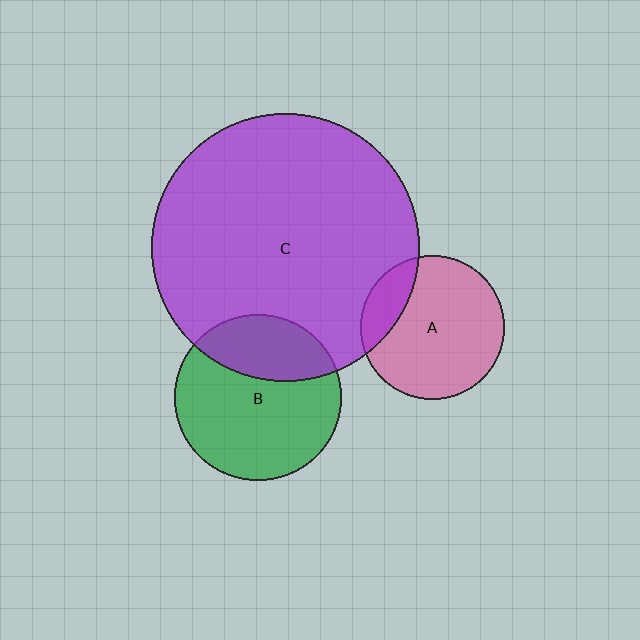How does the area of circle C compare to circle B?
Approximately 2.6 times.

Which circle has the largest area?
Circle C (purple).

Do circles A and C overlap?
Yes.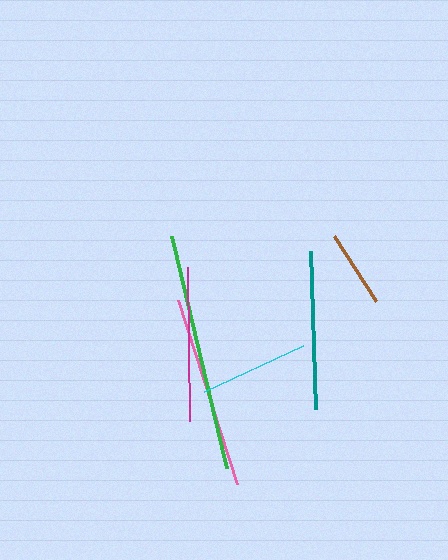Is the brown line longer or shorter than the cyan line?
The cyan line is longer than the brown line.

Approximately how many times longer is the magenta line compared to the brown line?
The magenta line is approximately 2.0 times the length of the brown line.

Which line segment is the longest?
The green line is the longest at approximately 239 pixels.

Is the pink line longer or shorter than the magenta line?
The pink line is longer than the magenta line.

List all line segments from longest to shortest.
From longest to shortest: green, pink, teal, magenta, cyan, brown.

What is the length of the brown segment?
The brown segment is approximately 77 pixels long.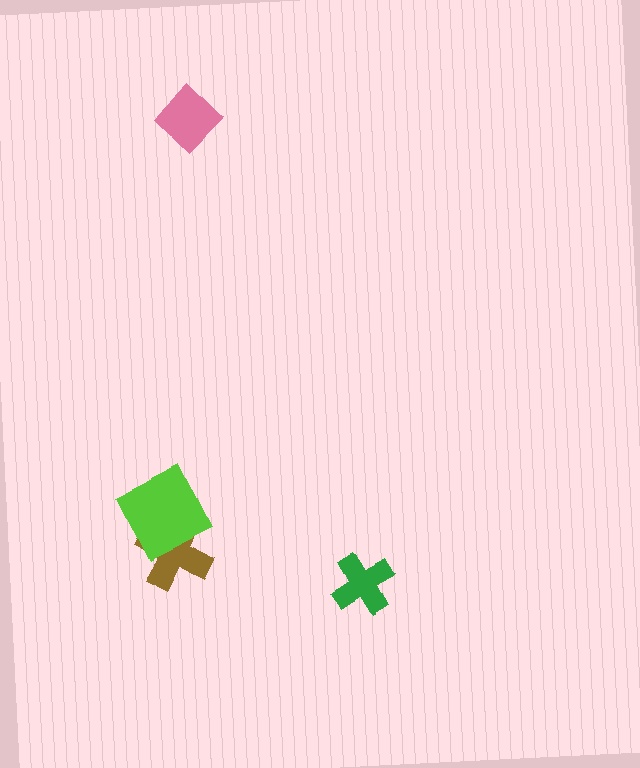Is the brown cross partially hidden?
Yes, it is partially covered by another shape.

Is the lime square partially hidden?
No, no other shape covers it.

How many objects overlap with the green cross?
0 objects overlap with the green cross.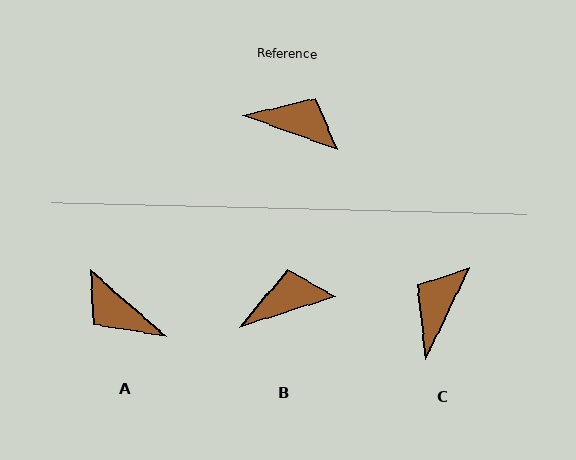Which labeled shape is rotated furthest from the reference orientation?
A, about 159 degrees away.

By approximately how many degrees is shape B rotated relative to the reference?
Approximately 37 degrees counter-clockwise.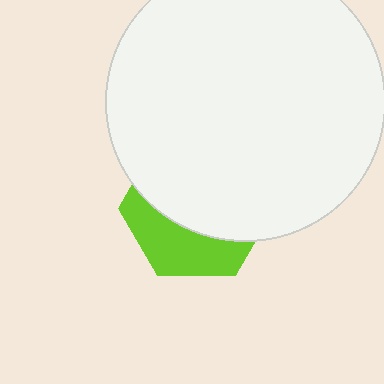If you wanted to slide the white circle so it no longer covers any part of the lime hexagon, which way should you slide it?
Slide it up — that is the most direct way to separate the two shapes.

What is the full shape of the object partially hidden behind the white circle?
The partially hidden object is a lime hexagon.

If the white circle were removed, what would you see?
You would see the complete lime hexagon.